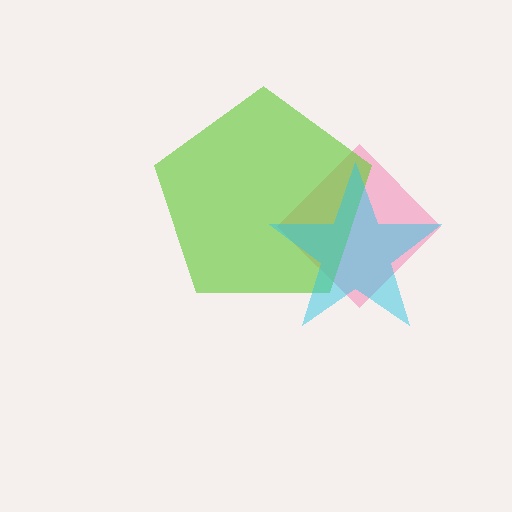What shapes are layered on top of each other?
The layered shapes are: a pink diamond, a lime pentagon, a cyan star.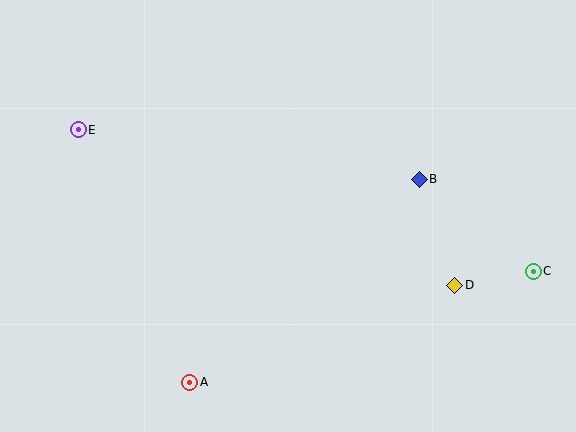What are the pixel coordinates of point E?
Point E is at (78, 130).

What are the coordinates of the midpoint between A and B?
The midpoint between A and B is at (304, 281).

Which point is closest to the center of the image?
Point B at (419, 179) is closest to the center.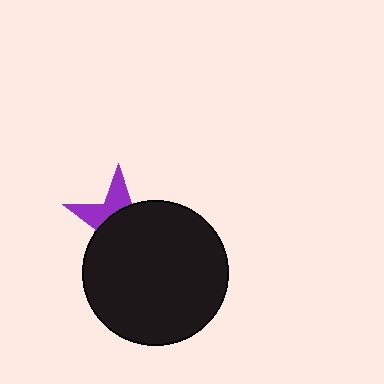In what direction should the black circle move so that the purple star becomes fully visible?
The black circle should move down. That is the shortest direction to clear the overlap and leave the purple star fully visible.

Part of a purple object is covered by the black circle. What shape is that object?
It is a star.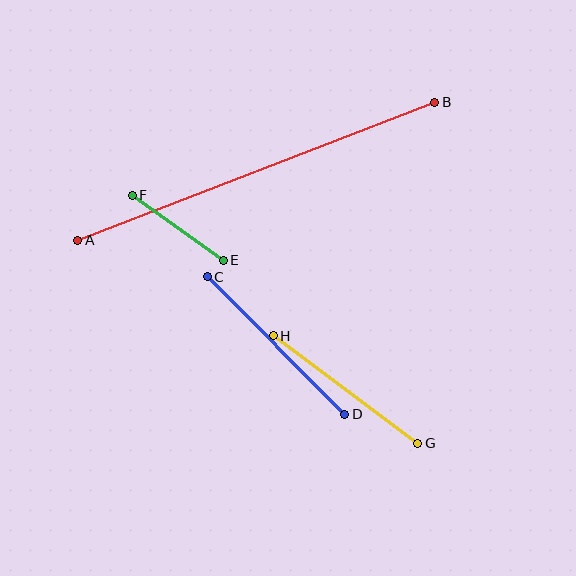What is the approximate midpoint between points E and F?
The midpoint is at approximately (178, 228) pixels.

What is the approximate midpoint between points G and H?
The midpoint is at approximately (346, 389) pixels.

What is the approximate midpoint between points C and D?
The midpoint is at approximately (276, 345) pixels.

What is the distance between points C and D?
The distance is approximately 194 pixels.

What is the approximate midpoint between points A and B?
The midpoint is at approximately (256, 171) pixels.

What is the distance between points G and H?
The distance is approximately 181 pixels.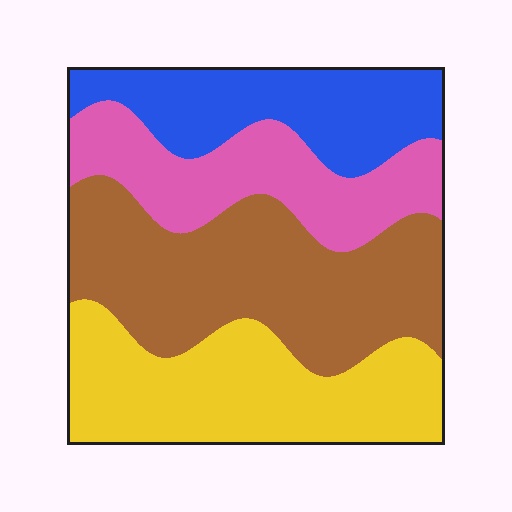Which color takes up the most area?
Brown, at roughly 35%.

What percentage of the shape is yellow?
Yellow covers about 25% of the shape.